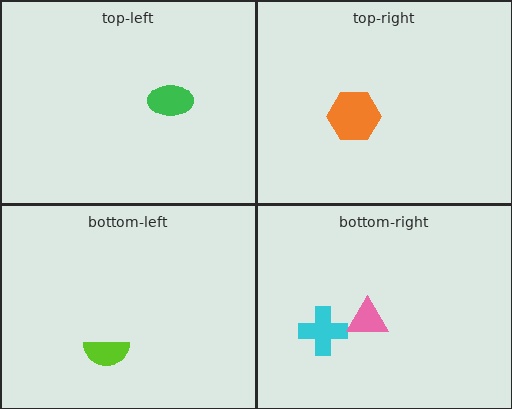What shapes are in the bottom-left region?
The lime semicircle.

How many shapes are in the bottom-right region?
2.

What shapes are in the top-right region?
The orange hexagon.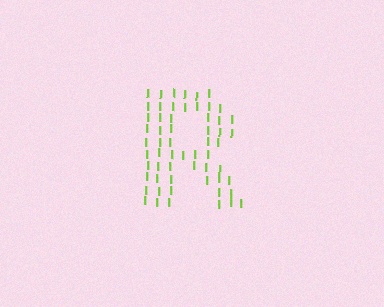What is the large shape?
The large shape is the letter R.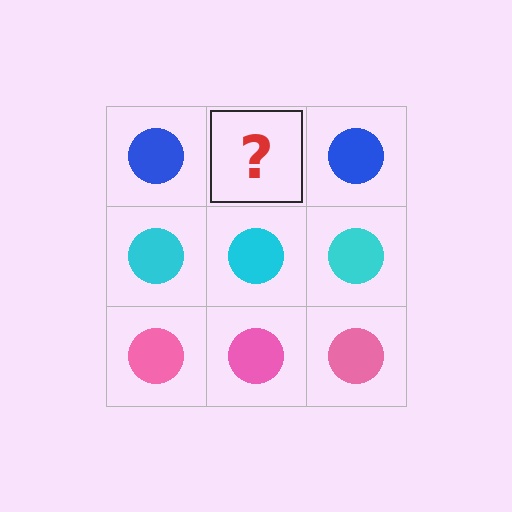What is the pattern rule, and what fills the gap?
The rule is that each row has a consistent color. The gap should be filled with a blue circle.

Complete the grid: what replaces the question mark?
The question mark should be replaced with a blue circle.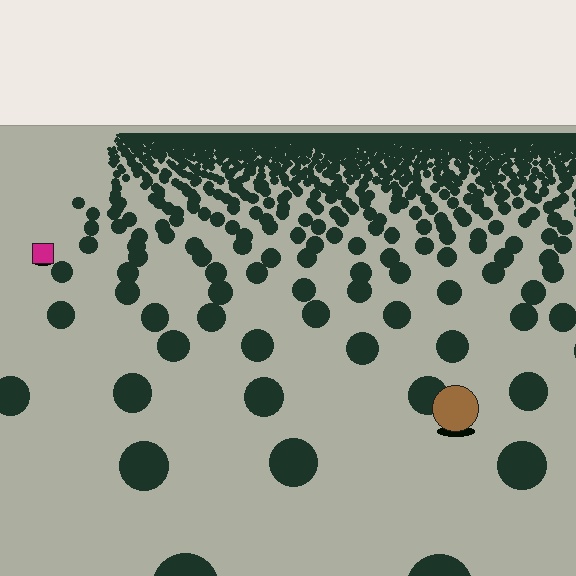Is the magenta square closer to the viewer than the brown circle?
No. The brown circle is closer — you can tell from the texture gradient: the ground texture is coarser near it.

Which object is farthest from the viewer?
The magenta square is farthest from the viewer. It appears smaller and the ground texture around it is denser.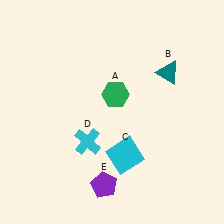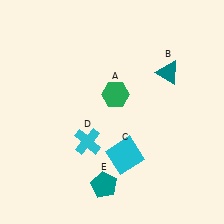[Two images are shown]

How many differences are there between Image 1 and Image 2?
There is 1 difference between the two images.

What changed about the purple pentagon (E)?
In Image 1, E is purple. In Image 2, it changed to teal.